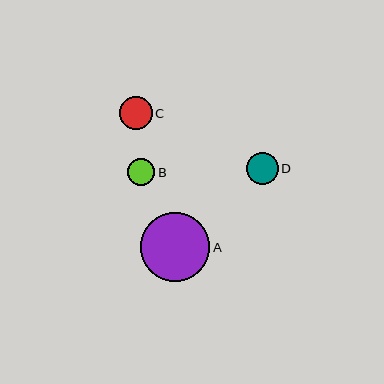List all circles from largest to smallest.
From largest to smallest: A, C, D, B.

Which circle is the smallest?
Circle B is the smallest with a size of approximately 28 pixels.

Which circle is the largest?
Circle A is the largest with a size of approximately 69 pixels.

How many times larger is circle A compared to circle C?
Circle A is approximately 2.1 times the size of circle C.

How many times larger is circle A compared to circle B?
Circle A is approximately 2.5 times the size of circle B.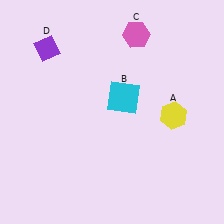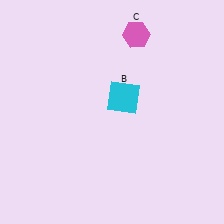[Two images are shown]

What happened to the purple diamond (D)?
The purple diamond (D) was removed in Image 2. It was in the top-left area of Image 1.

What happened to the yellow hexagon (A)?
The yellow hexagon (A) was removed in Image 2. It was in the bottom-right area of Image 1.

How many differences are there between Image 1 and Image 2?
There are 2 differences between the two images.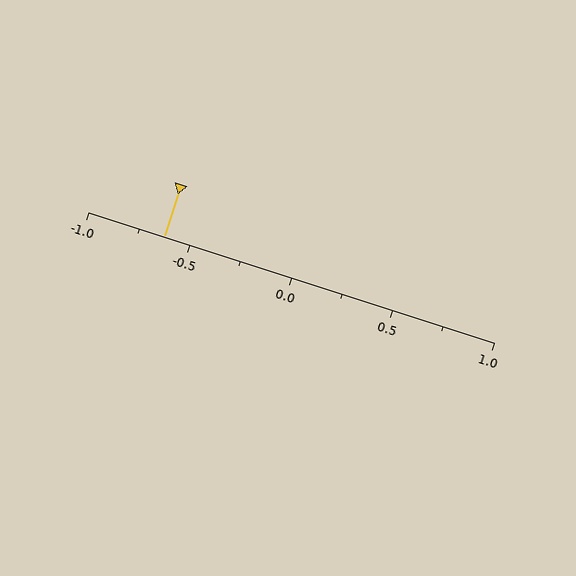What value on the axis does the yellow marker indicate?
The marker indicates approximately -0.62.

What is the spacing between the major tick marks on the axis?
The major ticks are spaced 0.5 apart.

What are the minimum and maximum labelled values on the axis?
The axis runs from -1.0 to 1.0.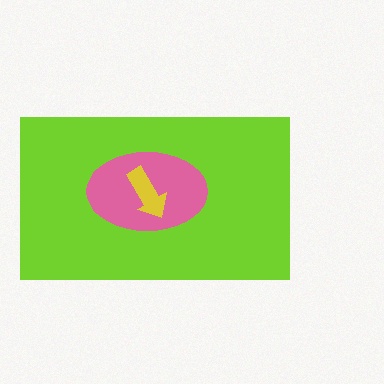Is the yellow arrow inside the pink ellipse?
Yes.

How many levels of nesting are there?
3.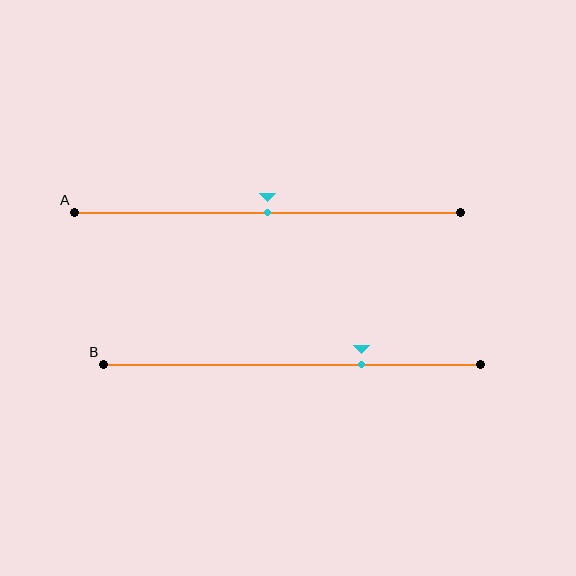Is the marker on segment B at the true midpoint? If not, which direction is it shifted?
No, the marker on segment B is shifted to the right by about 18% of the segment length.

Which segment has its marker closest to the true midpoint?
Segment A has its marker closest to the true midpoint.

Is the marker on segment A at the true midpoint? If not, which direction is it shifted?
Yes, the marker on segment A is at the true midpoint.